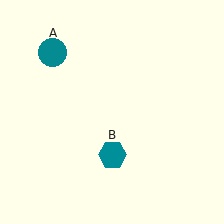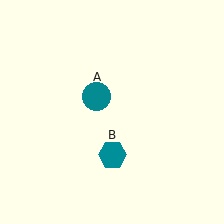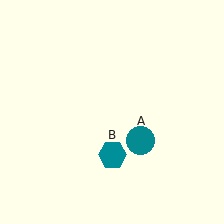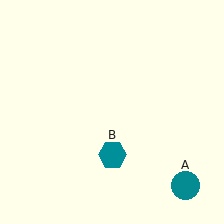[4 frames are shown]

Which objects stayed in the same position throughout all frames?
Teal hexagon (object B) remained stationary.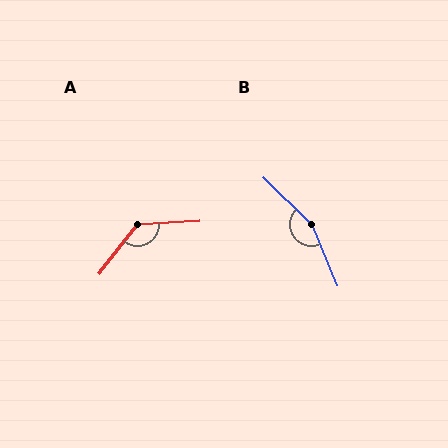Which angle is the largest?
B, at approximately 157 degrees.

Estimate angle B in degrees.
Approximately 157 degrees.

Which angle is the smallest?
A, at approximately 131 degrees.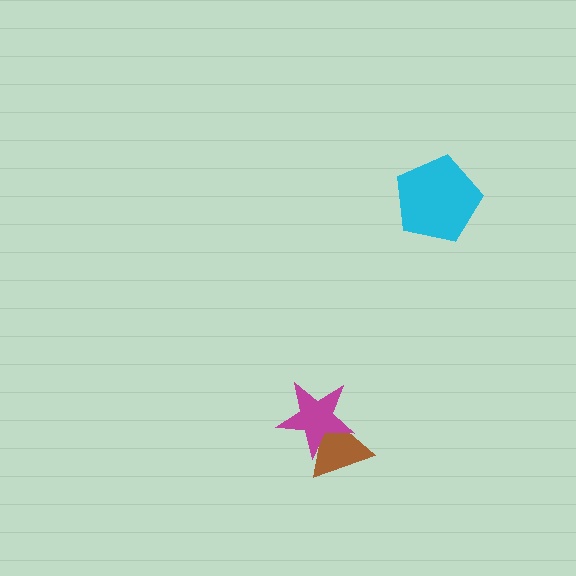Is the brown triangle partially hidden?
Yes, it is partially covered by another shape.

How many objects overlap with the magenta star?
1 object overlaps with the magenta star.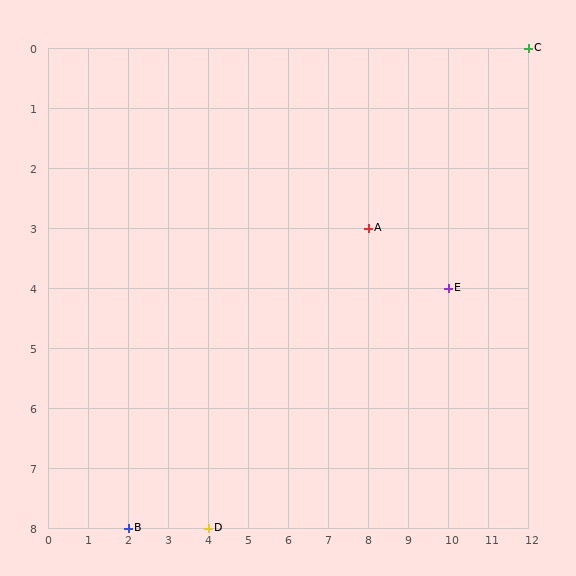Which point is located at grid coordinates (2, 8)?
Point B is at (2, 8).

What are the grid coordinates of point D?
Point D is at grid coordinates (4, 8).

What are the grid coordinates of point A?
Point A is at grid coordinates (8, 3).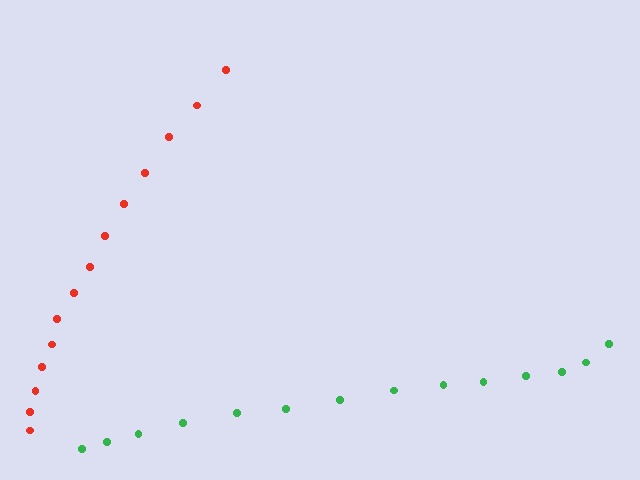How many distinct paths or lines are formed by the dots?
There are 2 distinct paths.